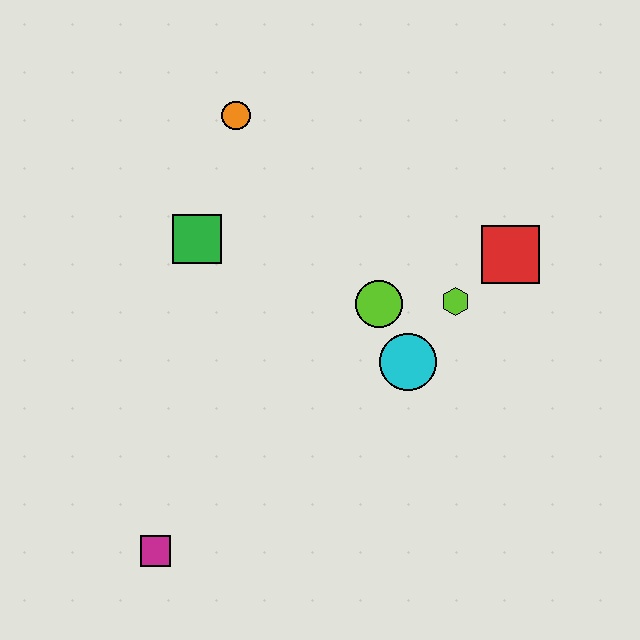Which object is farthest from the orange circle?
The magenta square is farthest from the orange circle.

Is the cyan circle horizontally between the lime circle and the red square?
Yes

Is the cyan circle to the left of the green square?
No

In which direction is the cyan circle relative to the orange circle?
The cyan circle is below the orange circle.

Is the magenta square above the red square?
No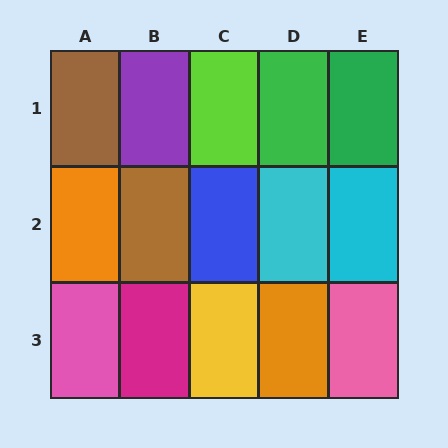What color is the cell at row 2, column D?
Cyan.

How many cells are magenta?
1 cell is magenta.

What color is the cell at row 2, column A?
Orange.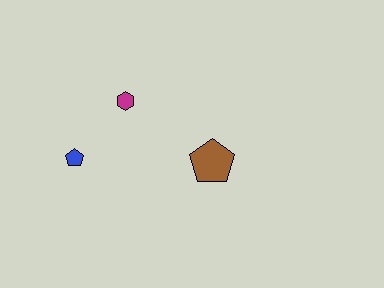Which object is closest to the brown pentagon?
The magenta hexagon is closest to the brown pentagon.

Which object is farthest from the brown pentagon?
The blue pentagon is farthest from the brown pentagon.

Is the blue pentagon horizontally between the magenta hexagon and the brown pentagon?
No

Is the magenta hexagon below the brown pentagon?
No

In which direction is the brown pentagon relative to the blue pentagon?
The brown pentagon is to the right of the blue pentagon.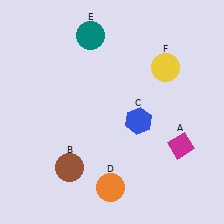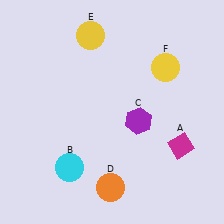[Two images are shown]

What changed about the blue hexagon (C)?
In Image 1, C is blue. In Image 2, it changed to purple.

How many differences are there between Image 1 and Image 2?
There are 3 differences between the two images.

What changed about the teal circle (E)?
In Image 1, E is teal. In Image 2, it changed to yellow.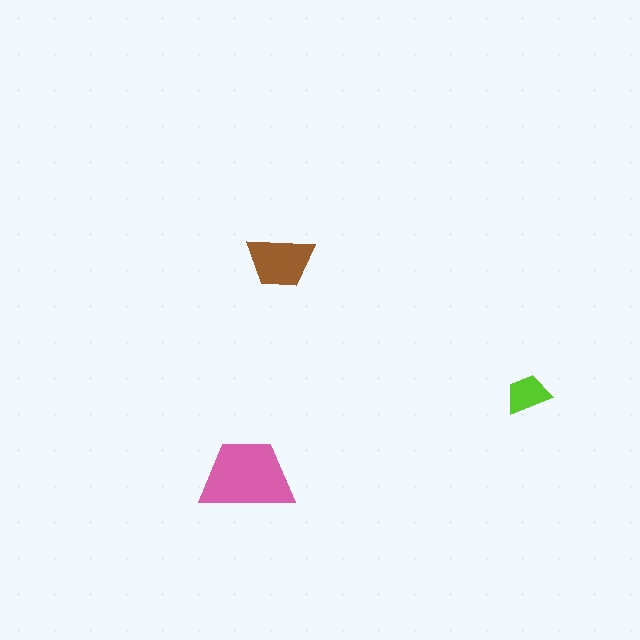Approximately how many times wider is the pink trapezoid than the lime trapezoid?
About 2 times wider.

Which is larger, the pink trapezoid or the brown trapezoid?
The pink one.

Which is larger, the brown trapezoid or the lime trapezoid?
The brown one.